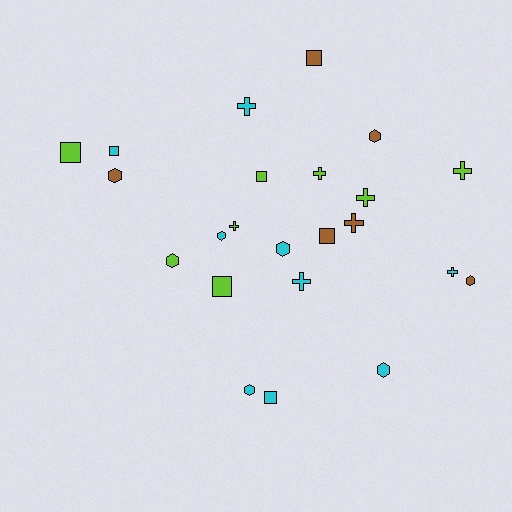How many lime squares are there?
There are 3 lime squares.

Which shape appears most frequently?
Cross, with 8 objects.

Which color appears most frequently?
Cyan, with 9 objects.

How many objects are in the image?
There are 23 objects.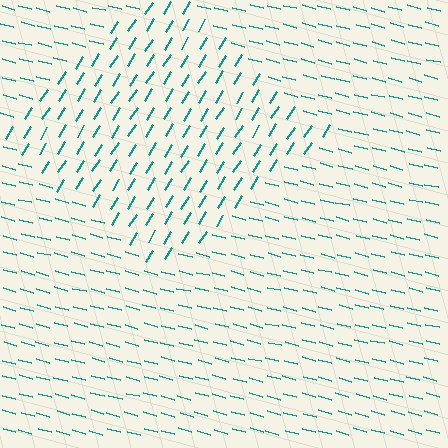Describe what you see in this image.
The image is filled with small teal line segments. A diamond region in the image has lines oriented differently from the surrounding lines, creating a visible texture boundary.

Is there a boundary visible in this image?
Yes, there is a texture boundary formed by a change in line orientation.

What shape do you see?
I see a diamond.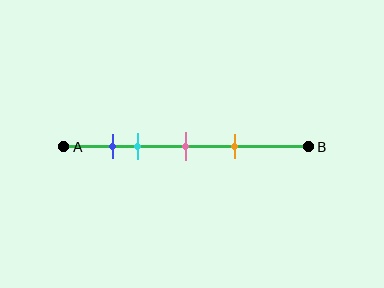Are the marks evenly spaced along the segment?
No, the marks are not evenly spaced.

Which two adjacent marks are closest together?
The blue and cyan marks are the closest adjacent pair.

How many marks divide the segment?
There are 4 marks dividing the segment.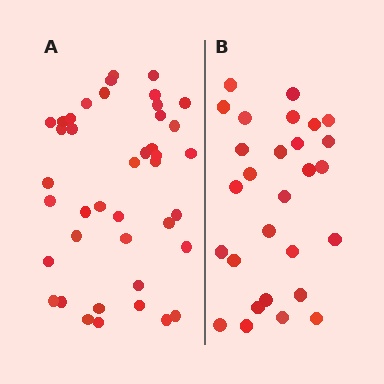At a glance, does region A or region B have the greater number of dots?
Region A (the left region) has more dots.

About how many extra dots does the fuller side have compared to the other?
Region A has approximately 15 more dots than region B.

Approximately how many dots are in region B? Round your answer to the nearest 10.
About 30 dots. (The exact count is 28, which rounds to 30.)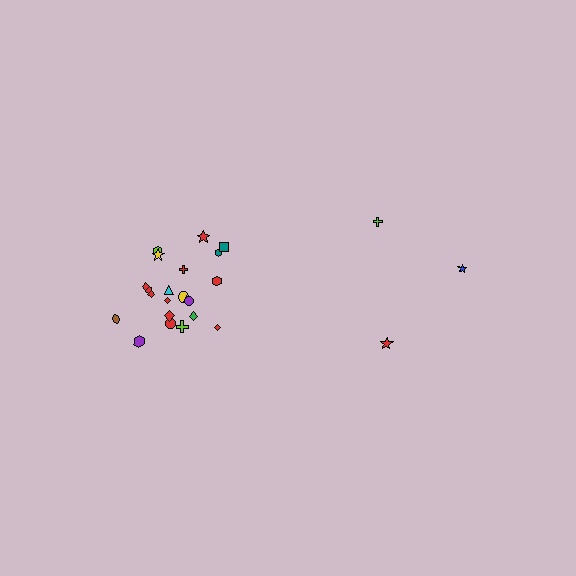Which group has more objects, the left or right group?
The left group.